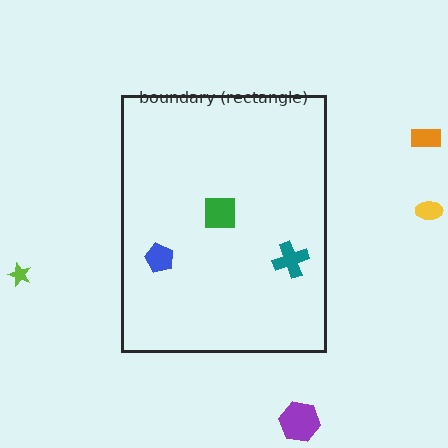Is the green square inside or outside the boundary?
Inside.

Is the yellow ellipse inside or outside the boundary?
Outside.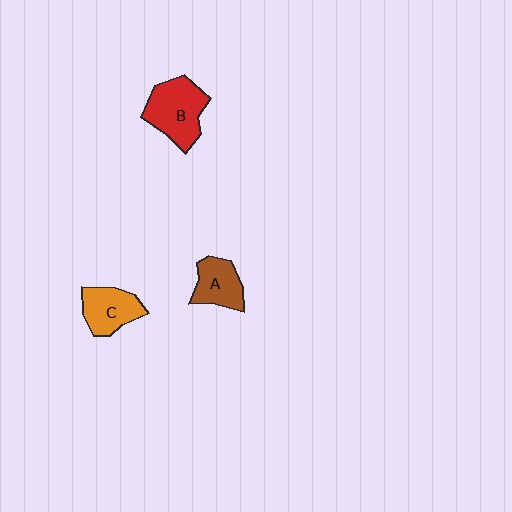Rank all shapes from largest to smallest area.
From largest to smallest: B (red), C (orange), A (brown).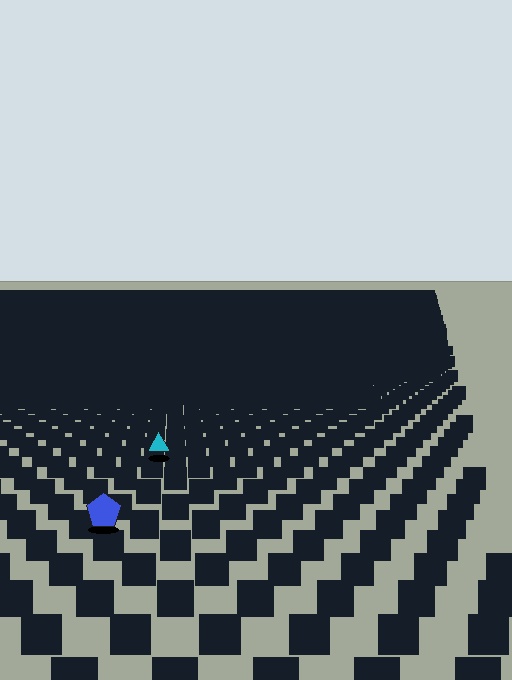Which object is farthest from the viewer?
The cyan triangle is farthest from the viewer. It appears smaller and the ground texture around it is denser.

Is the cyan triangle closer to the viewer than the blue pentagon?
No. The blue pentagon is closer — you can tell from the texture gradient: the ground texture is coarser near it.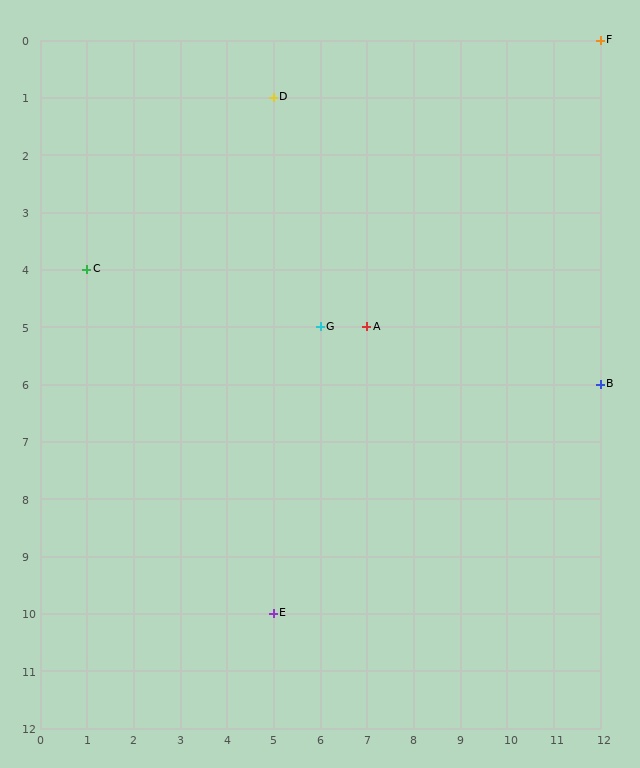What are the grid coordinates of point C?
Point C is at grid coordinates (1, 4).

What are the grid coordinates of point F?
Point F is at grid coordinates (12, 0).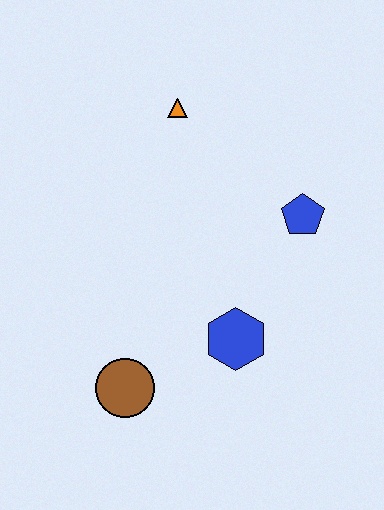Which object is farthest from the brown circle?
The orange triangle is farthest from the brown circle.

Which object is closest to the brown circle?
The blue hexagon is closest to the brown circle.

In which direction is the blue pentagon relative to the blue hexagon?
The blue pentagon is above the blue hexagon.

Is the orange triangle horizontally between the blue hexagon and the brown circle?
Yes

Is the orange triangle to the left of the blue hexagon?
Yes